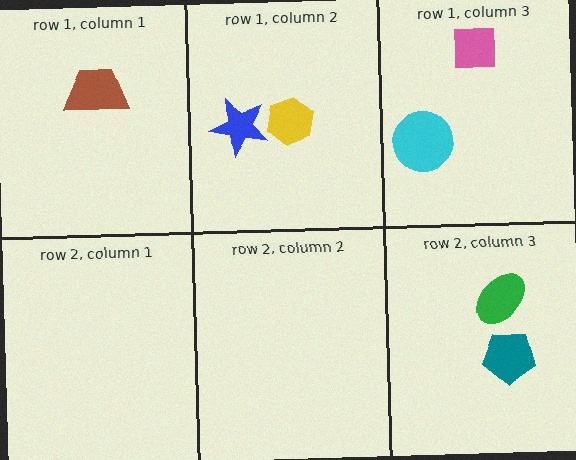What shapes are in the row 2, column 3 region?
The green ellipse, the teal pentagon.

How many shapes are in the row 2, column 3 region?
2.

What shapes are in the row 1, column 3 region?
The pink square, the cyan circle.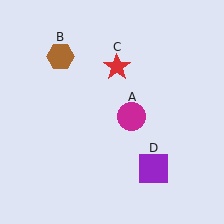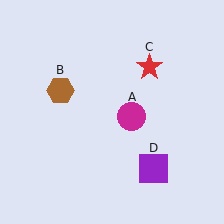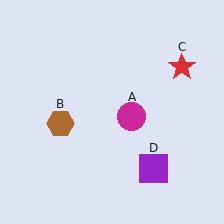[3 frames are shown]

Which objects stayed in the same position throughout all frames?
Magenta circle (object A) and purple square (object D) remained stationary.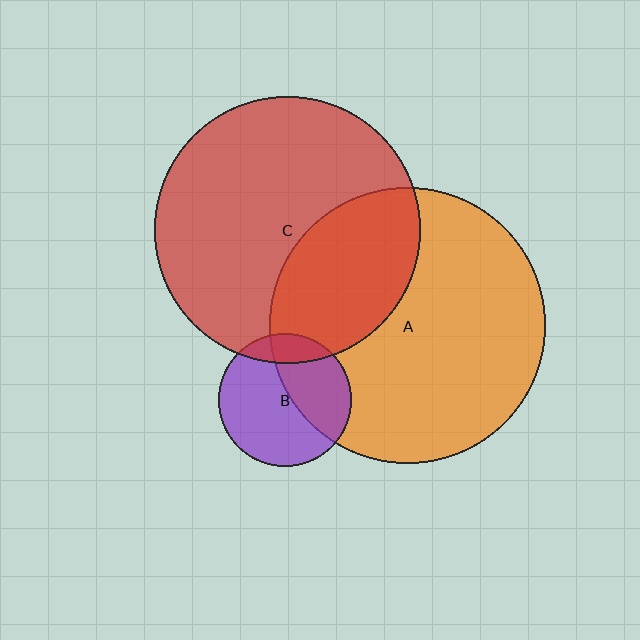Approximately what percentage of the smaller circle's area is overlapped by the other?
Approximately 40%.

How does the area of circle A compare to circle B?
Approximately 4.3 times.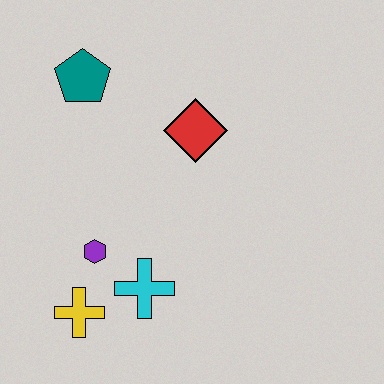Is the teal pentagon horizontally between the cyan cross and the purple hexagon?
No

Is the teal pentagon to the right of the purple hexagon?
No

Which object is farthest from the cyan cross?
The teal pentagon is farthest from the cyan cross.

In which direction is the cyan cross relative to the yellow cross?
The cyan cross is to the right of the yellow cross.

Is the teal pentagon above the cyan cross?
Yes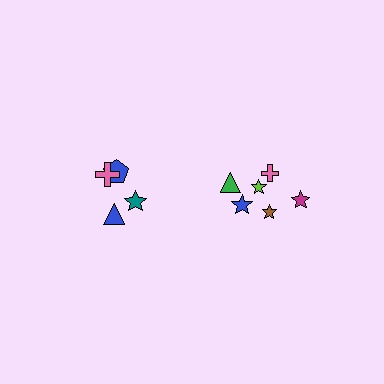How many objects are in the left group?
There are 4 objects.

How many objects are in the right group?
There are 6 objects.